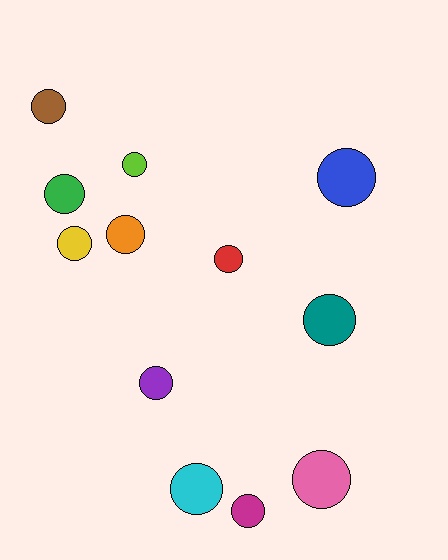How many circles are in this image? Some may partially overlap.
There are 12 circles.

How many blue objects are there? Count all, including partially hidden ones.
There is 1 blue object.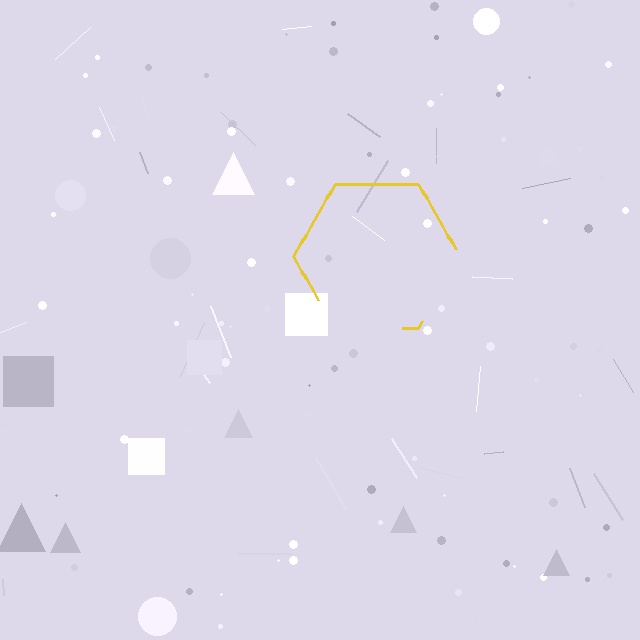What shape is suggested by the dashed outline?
The dashed outline suggests a hexagon.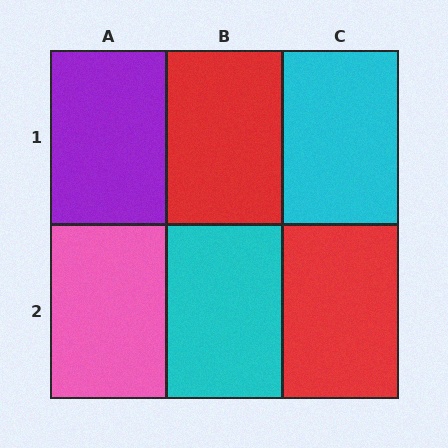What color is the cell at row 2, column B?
Cyan.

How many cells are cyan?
2 cells are cyan.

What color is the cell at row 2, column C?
Red.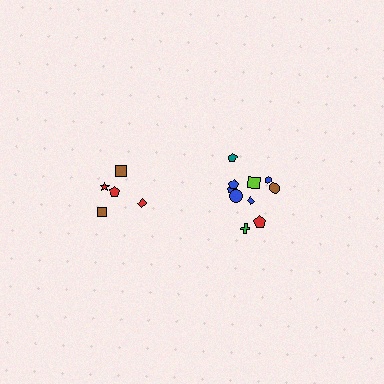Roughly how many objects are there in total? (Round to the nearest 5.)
Roughly 15 objects in total.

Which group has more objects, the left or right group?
The right group.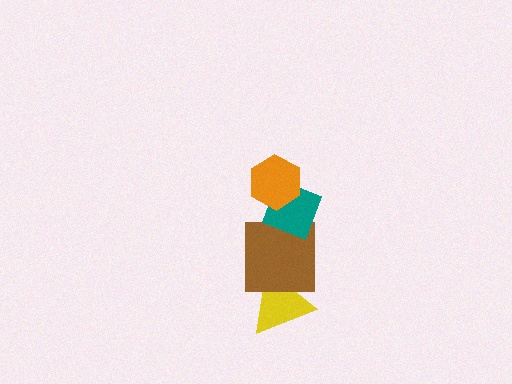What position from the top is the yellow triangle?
The yellow triangle is 4th from the top.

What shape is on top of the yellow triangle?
The brown square is on top of the yellow triangle.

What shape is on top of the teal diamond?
The orange hexagon is on top of the teal diamond.